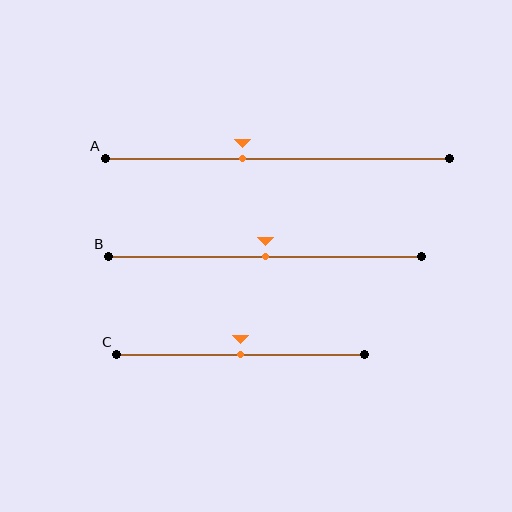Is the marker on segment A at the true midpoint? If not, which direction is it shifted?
No, the marker on segment A is shifted to the left by about 10% of the segment length.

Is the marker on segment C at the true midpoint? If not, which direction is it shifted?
Yes, the marker on segment C is at the true midpoint.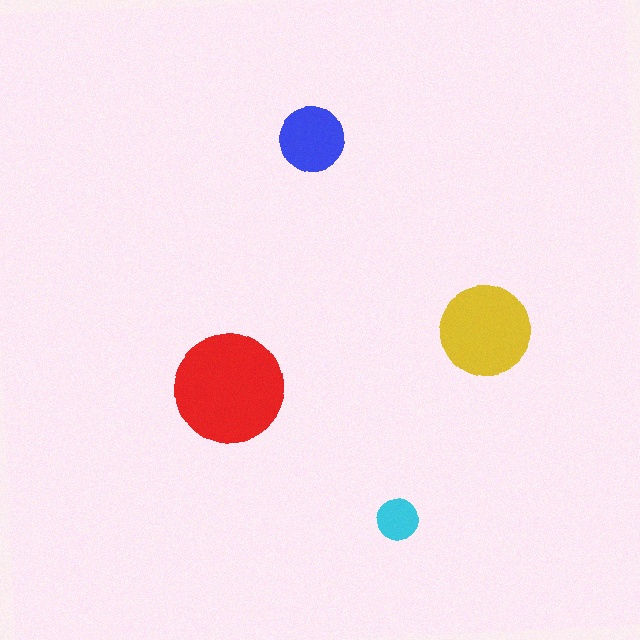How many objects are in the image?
There are 4 objects in the image.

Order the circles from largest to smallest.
the red one, the yellow one, the blue one, the cyan one.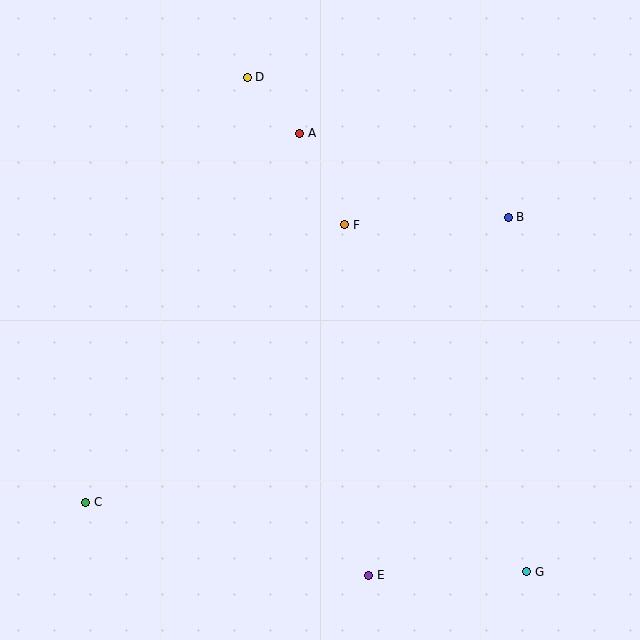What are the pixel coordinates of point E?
Point E is at (369, 575).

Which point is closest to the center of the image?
Point F at (345, 225) is closest to the center.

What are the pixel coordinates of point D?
Point D is at (247, 78).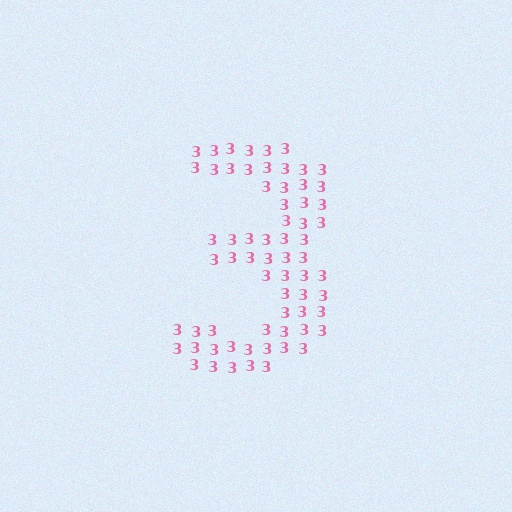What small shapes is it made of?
It is made of small digit 3's.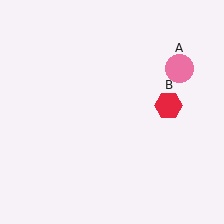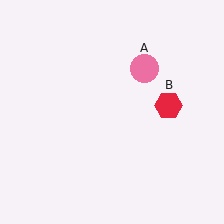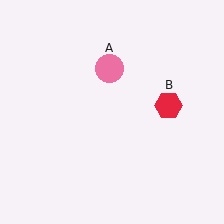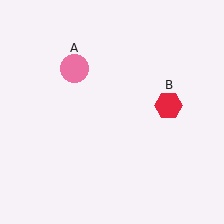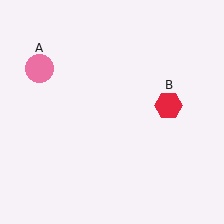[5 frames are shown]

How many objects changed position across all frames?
1 object changed position: pink circle (object A).